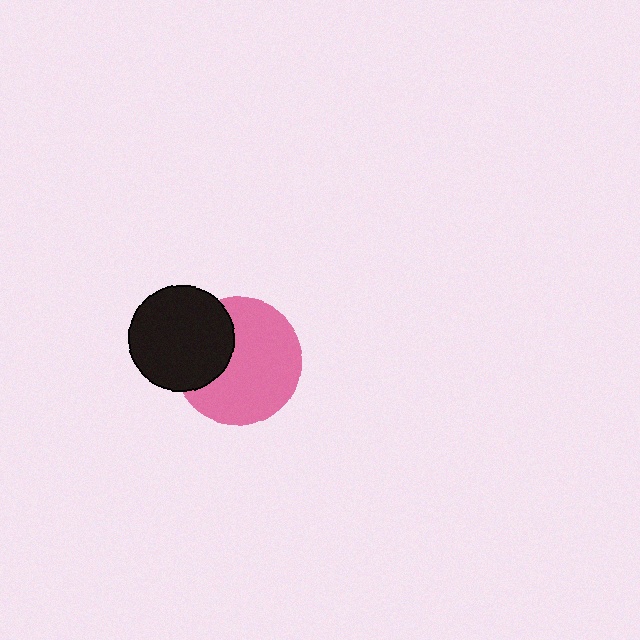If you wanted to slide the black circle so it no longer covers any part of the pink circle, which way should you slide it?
Slide it left — that is the most direct way to separate the two shapes.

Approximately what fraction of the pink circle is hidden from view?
Roughly 31% of the pink circle is hidden behind the black circle.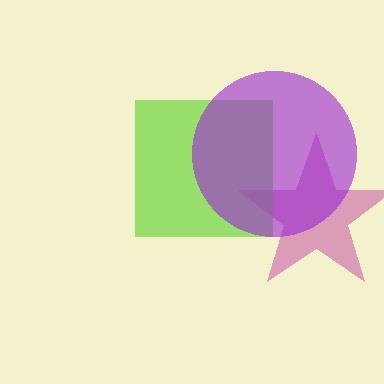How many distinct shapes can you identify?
There are 3 distinct shapes: a magenta star, a lime square, a purple circle.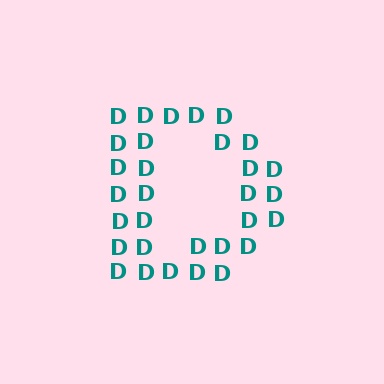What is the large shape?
The large shape is the letter D.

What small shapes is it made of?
It is made of small letter D's.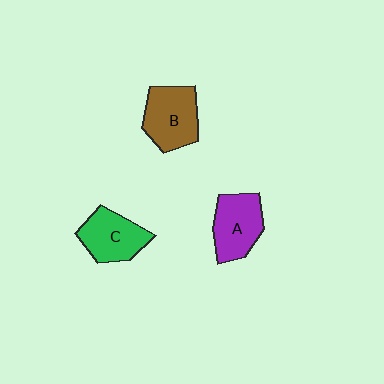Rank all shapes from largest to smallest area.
From largest to smallest: B (brown), A (purple), C (green).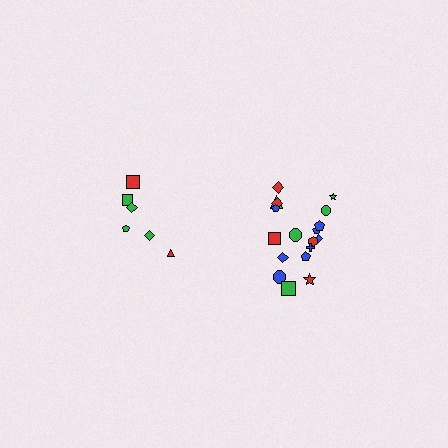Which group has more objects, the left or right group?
The right group.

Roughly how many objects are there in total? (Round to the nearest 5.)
Roughly 25 objects in total.